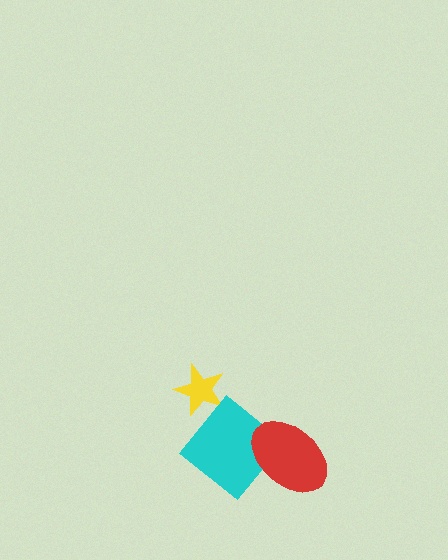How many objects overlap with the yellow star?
0 objects overlap with the yellow star.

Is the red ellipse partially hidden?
No, no other shape covers it.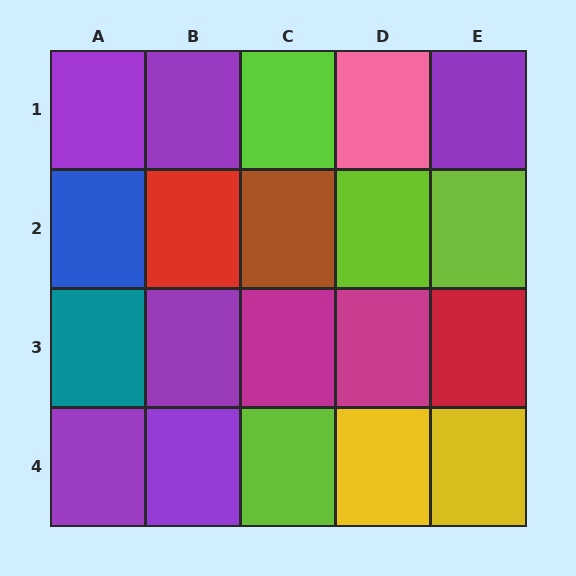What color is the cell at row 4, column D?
Yellow.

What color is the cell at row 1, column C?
Lime.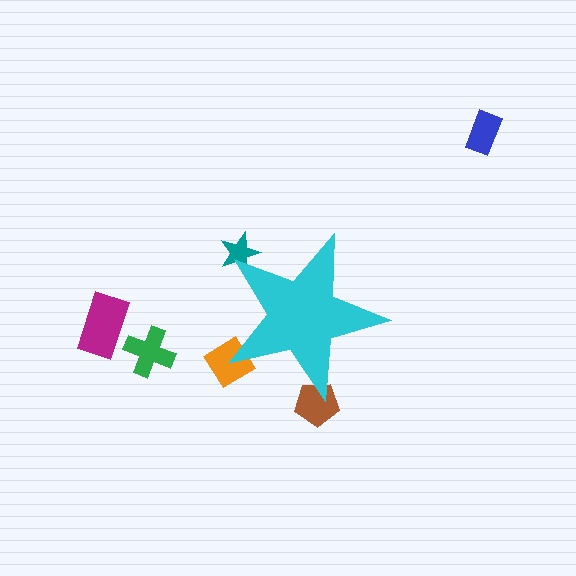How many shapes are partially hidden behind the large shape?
3 shapes are partially hidden.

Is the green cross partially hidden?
No, the green cross is fully visible.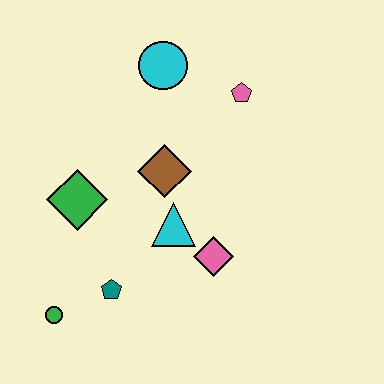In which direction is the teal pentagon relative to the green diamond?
The teal pentagon is below the green diamond.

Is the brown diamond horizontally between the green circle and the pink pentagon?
Yes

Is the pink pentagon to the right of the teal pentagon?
Yes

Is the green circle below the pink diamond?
Yes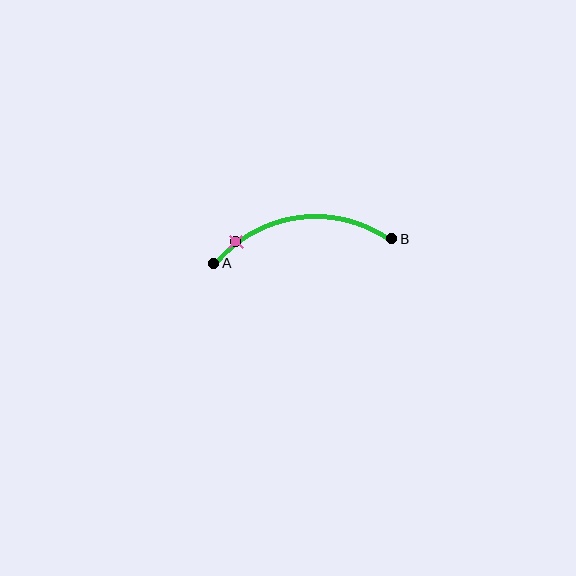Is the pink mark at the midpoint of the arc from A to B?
No. The pink mark lies on the arc but is closer to endpoint A. The arc midpoint would be at the point on the curve equidistant along the arc from both A and B.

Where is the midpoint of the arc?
The arc midpoint is the point on the curve farthest from the straight line joining A and B. It sits above that line.